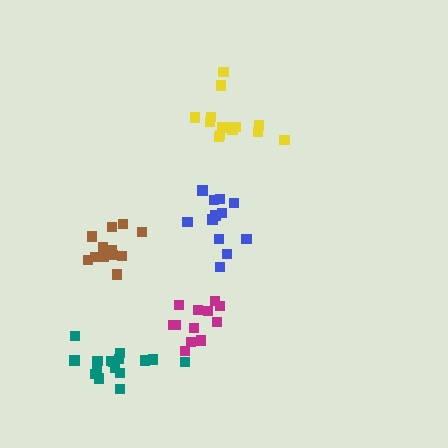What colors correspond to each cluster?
The clusters are colored: brown, teal, magenta, yellow, blue.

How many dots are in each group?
Group 1: 12 dots, Group 2: 16 dots, Group 3: 12 dots, Group 4: 14 dots, Group 5: 12 dots (66 total).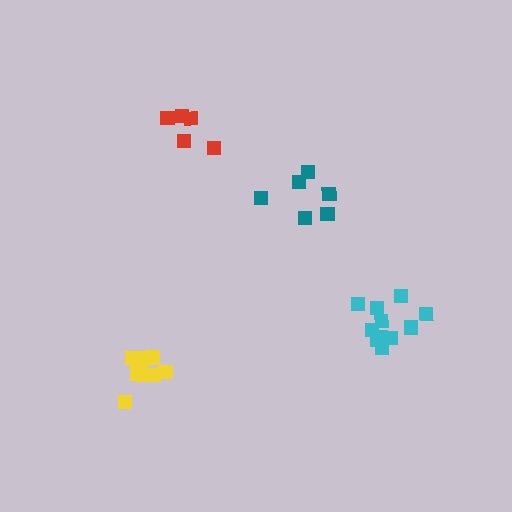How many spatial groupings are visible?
There are 4 spatial groupings.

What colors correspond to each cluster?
The clusters are colored: teal, cyan, yellow, red.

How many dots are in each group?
Group 1: 6 dots, Group 2: 11 dots, Group 3: 11 dots, Group 4: 5 dots (33 total).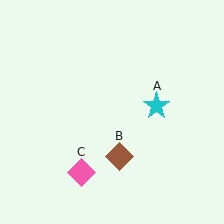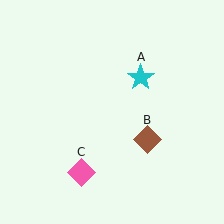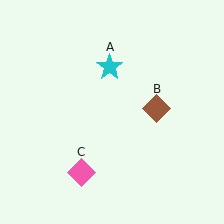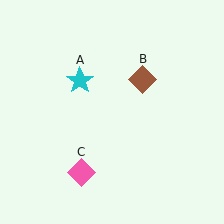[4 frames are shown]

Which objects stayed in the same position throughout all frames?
Pink diamond (object C) remained stationary.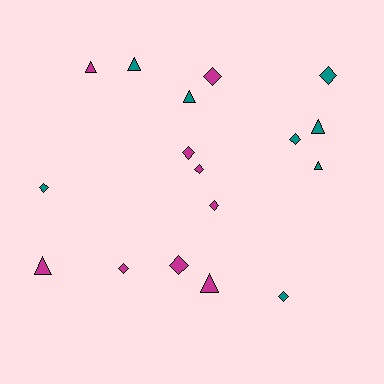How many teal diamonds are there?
There are 4 teal diamonds.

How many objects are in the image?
There are 17 objects.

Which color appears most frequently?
Magenta, with 9 objects.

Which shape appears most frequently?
Diamond, with 10 objects.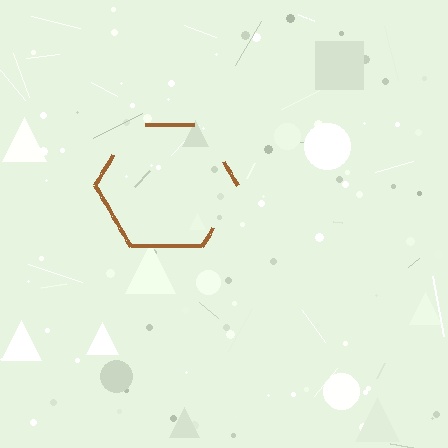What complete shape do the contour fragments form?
The contour fragments form a hexagon.